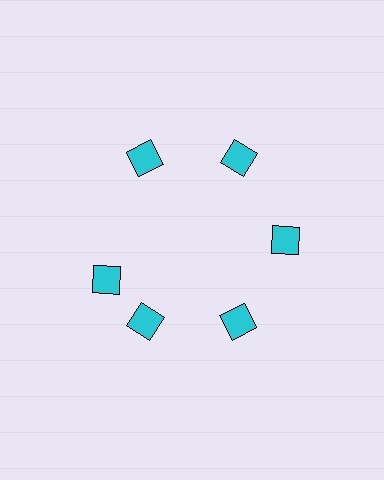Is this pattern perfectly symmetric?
No. The 6 cyan diamonds are arranged in a ring, but one element near the 9 o'clock position is rotated out of alignment along the ring, breaking the 6-fold rotational symmetry.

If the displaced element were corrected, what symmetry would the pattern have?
It would have 6-fold rotational symmetry — the pattern would map onto itself every 60 degrees.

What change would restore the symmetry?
The symmetry would be restored by rotating it back into even spacing with its neighbors so that all 6 diamonds sit at equal angles and equal distance from the center.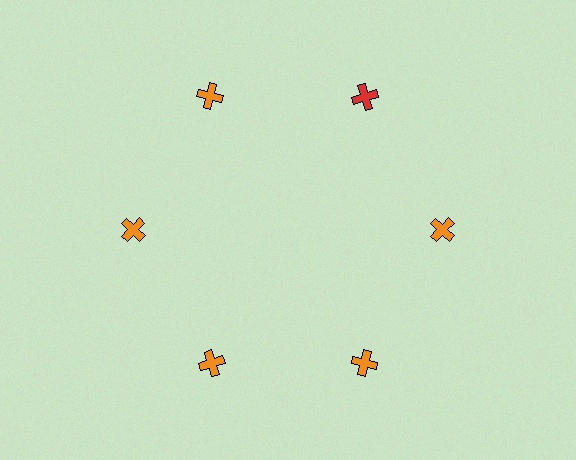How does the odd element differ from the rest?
It has a different color: red instead of orange.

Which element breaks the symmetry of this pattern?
The red cross at roughly the 1 o'clock position breaks the symmetry. All other shapes are orange crosses.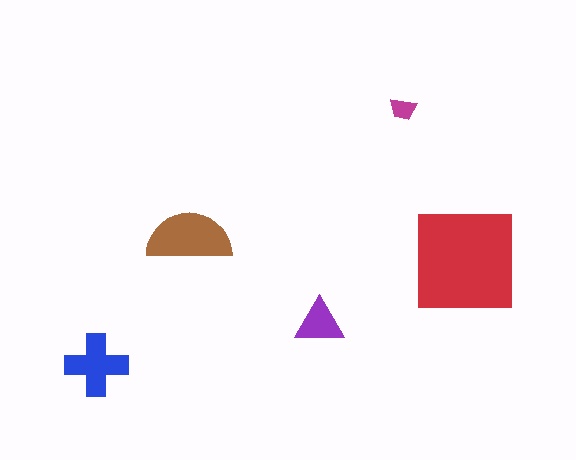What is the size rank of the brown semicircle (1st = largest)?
2nd.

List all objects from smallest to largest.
The magenta trapezoid, the purple triangle, the blue cross, the brown semicircle, the red square.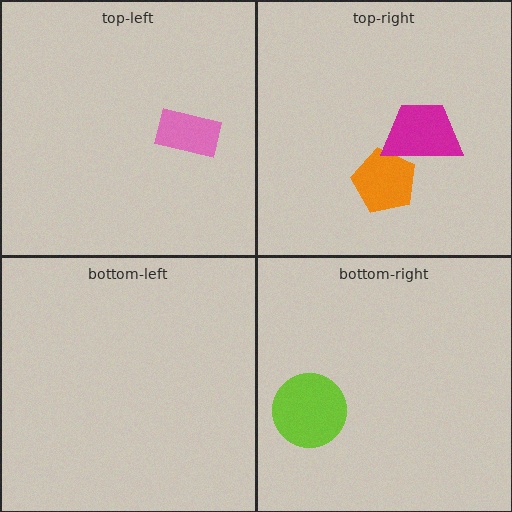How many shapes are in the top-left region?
1.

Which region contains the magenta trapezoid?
The top-right region.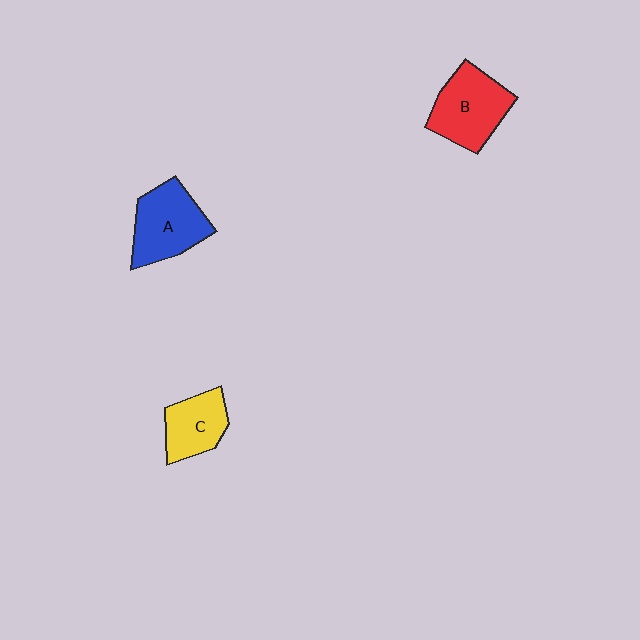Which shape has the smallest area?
Shape C (yellow).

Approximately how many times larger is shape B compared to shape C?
Approximately 1.4 times.